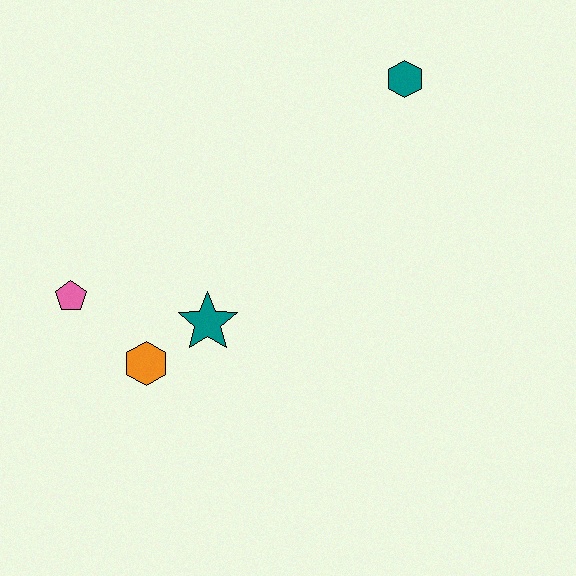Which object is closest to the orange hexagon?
The teal star is closest to the orange hexagon.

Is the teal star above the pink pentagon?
No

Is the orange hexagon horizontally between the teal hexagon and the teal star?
No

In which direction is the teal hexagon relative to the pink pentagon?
The teal hexagon is to the right of the pink pentagon.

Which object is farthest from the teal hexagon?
The pink pentagon is farthest from the teal hexagon.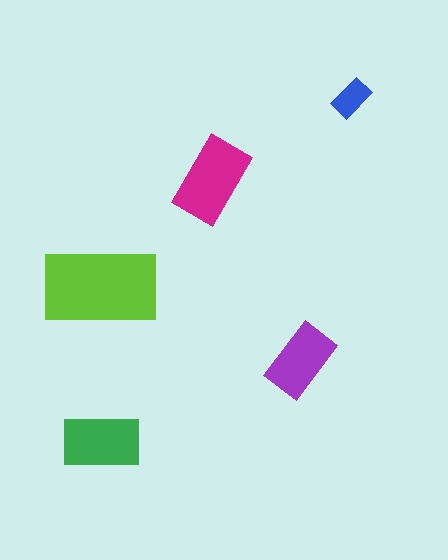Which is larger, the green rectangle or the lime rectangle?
The lime one.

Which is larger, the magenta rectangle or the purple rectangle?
The magenta one.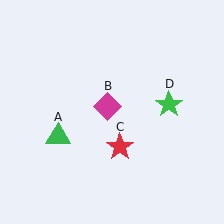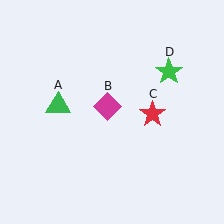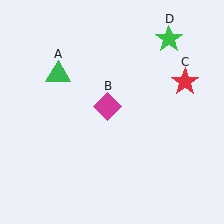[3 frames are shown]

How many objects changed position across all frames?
3 objects changed position: green triangle (object A), red star (object C), green star (object D).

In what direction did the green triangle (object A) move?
The green triangle (object A) moved up.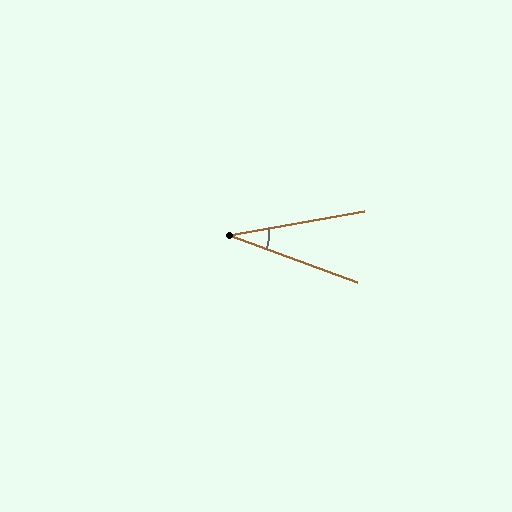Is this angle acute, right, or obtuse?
It is acute.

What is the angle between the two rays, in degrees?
Approximately 30 degrees.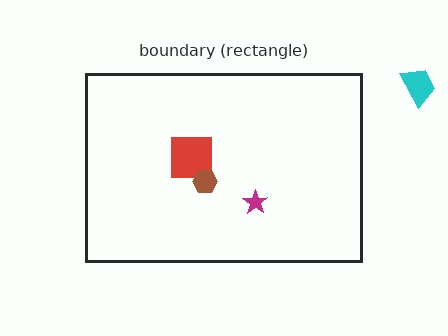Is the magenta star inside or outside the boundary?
Inside.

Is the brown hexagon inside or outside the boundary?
Inside.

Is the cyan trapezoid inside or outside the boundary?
Outside.